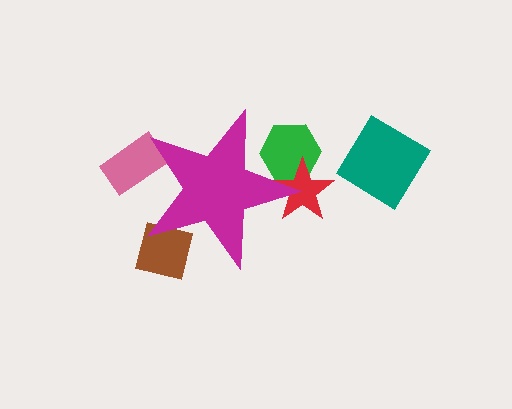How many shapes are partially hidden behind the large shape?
4 shapes are partially hidden.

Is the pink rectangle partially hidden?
Yes, the pink rectangle is partially hidden behind the magenta star.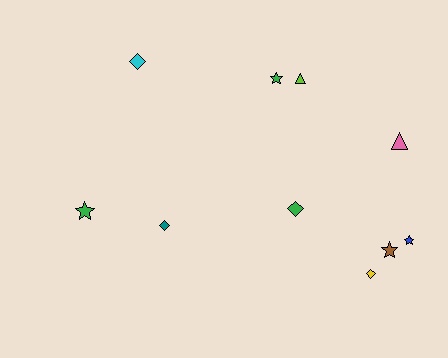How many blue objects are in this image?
There is 1 blue object.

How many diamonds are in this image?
There are 4 diamonds.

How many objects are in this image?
There are 10 objects.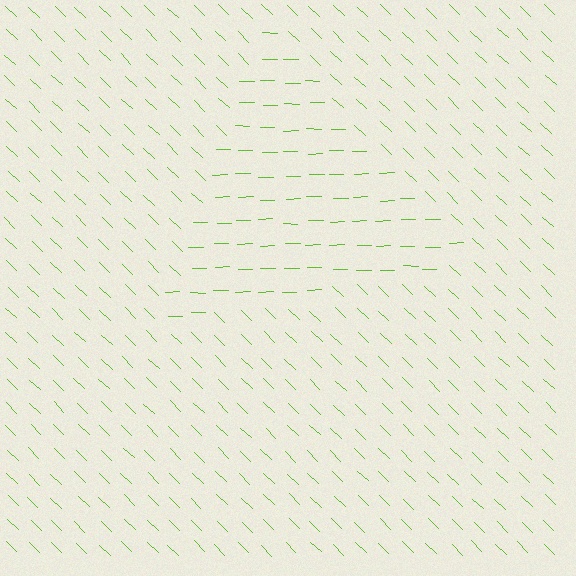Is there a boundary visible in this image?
Yes, there is a texture boundary formed by a change in line orientation.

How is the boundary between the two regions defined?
The boundary is defined purely by a change in line orientation (approximately 45 degrees difference). All lines are the same color and thickness.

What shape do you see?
I see a triangle.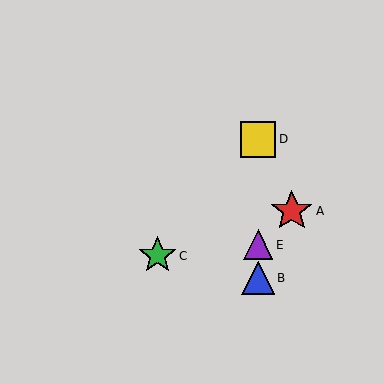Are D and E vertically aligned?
Yes, both are at x≈258.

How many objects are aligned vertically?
3 objects (B, D, E) are aligned vertically.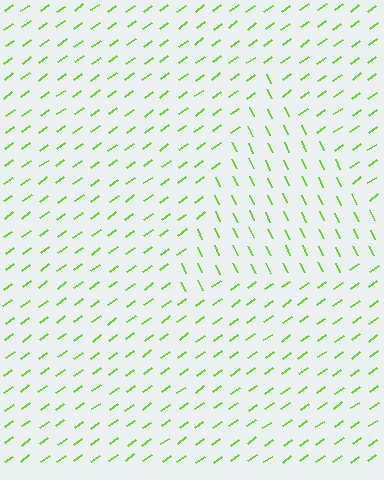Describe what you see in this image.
The image is filled with small lime line segments. A triangle region in the image has lines oriented differently from the surrounding lines, creating a visible texture boundary.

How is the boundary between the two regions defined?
The boundary is defined purely by a change in line orientation (approximately 80 degrees difference). All lines are the same color and thickness.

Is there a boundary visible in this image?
Yes, there is a texture boundary formed by a change in line orientation.